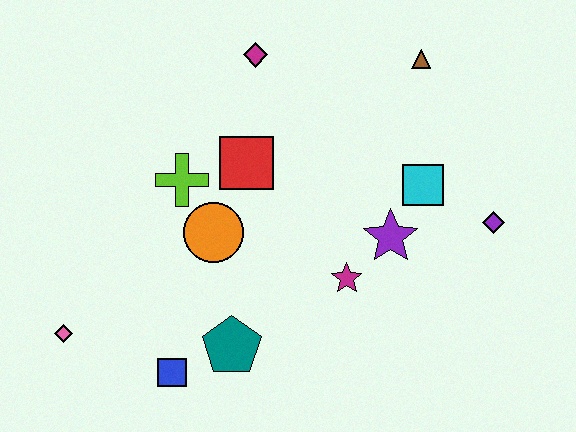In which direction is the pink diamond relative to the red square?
The pink diamond is to the left of the red square.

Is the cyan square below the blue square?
No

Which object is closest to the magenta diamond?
The red square is closest to the magenta diamond.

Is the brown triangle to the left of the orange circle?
No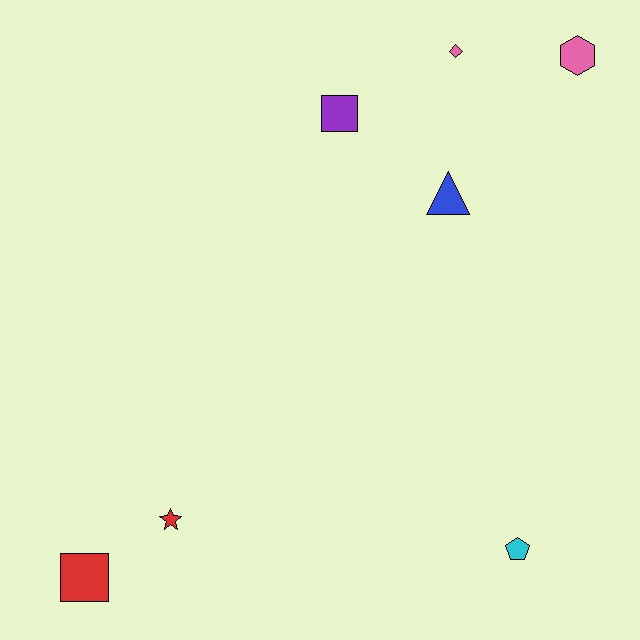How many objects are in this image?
There are 7 objects.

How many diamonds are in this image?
There is 1 diamond.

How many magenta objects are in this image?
There are no magenta objects.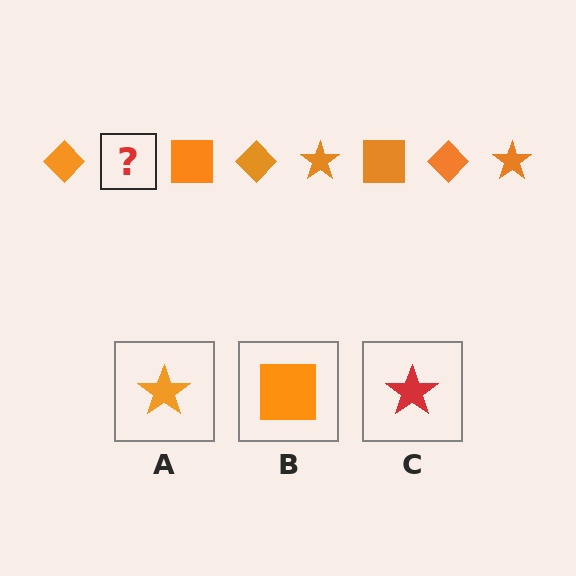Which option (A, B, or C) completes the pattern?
A.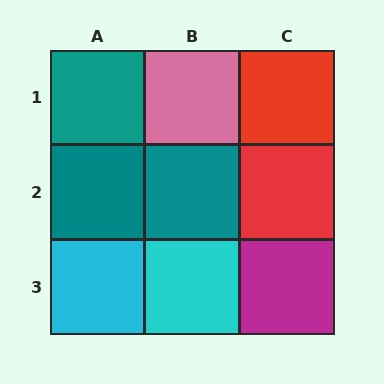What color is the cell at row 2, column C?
Red.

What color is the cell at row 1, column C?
Red.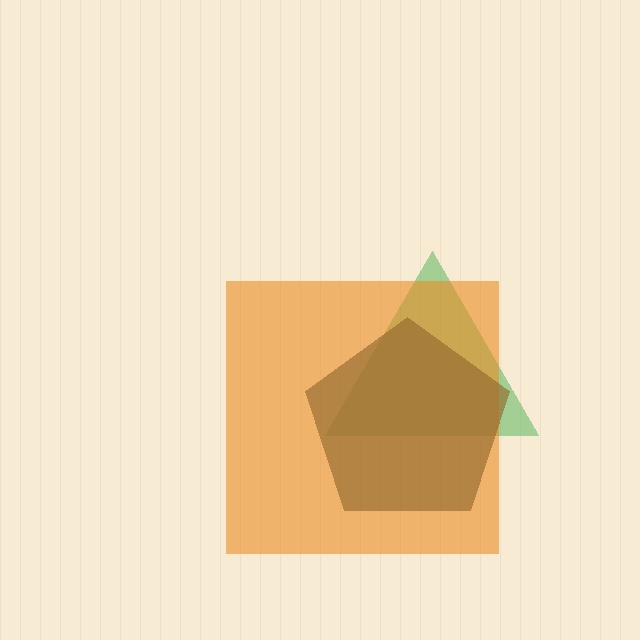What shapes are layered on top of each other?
The layered shapes are: a green triangle, an orange square, a brown pentagon.